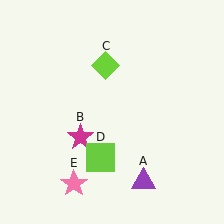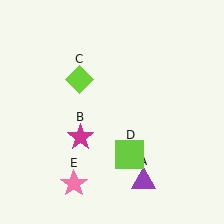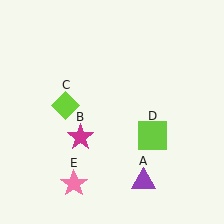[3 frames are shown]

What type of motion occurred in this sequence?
The lime diamond (object C), lime square (object D) rotated counterclockwise around the center of the scene.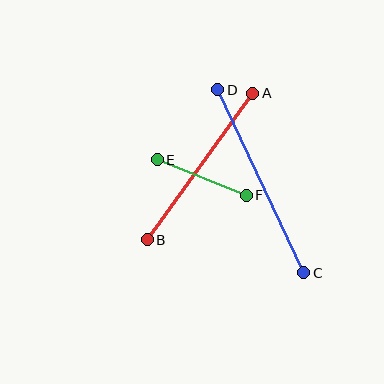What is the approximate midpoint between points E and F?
The midpoint is at approximately (202, 178) pixels.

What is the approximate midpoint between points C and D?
The midpoint is at approximately (261, 181) pixels.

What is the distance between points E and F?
The distance is approximately 96 pixels.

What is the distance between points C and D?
The distance is approximately 202 pixels.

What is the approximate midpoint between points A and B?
The midpoint is at approximately (200, 166) pixels.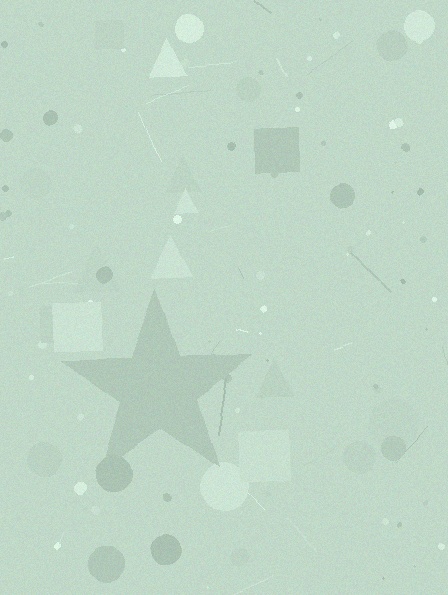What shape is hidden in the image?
A star is hidden in the image.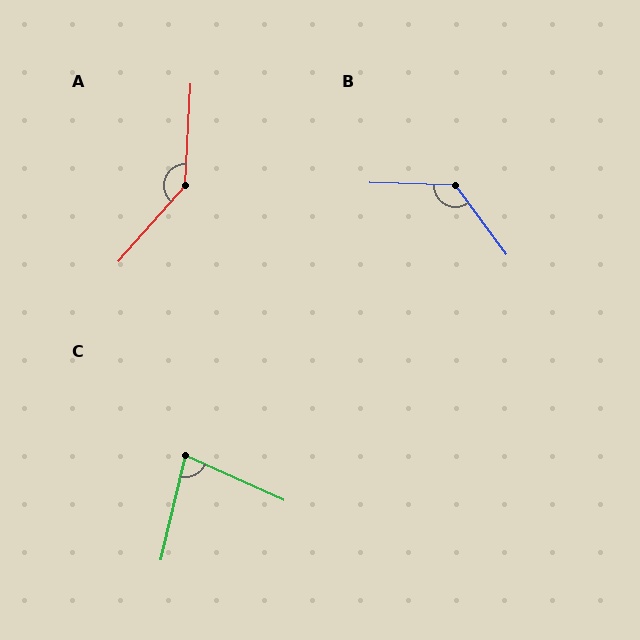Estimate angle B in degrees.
Approximately 128 degrees.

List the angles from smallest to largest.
C (79°), B (128°), A (142°).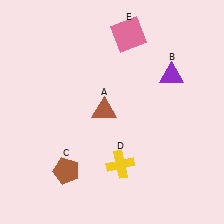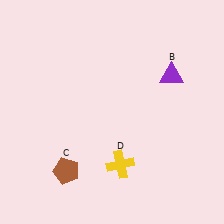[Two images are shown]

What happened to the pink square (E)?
The pink square (E) was removed in Image 2. It was in the top-right area of Image 1.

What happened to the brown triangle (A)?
The brown triangle (A) was removed in Image 2. It was in the top-left area of Image 1.